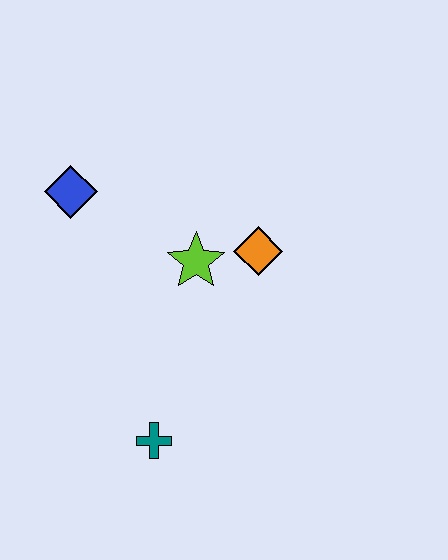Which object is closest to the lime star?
The orange diamond is closest to the lime star.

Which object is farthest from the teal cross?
The blue diamond is farthest from the teal cross.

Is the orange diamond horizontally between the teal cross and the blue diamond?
No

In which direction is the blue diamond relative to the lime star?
The blue diamond is to the left of the lime star.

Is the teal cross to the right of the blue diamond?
Yes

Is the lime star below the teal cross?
No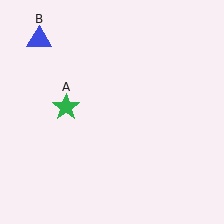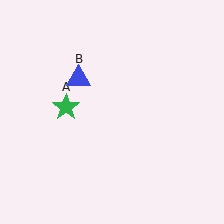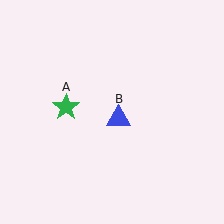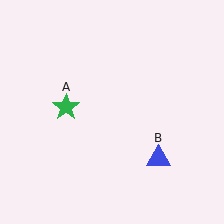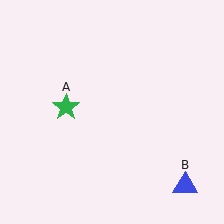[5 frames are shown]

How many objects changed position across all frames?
1 object changed position: blue triangle (object B).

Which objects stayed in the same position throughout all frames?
Green star (object A) remained stationary.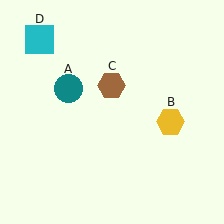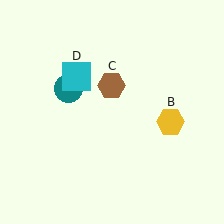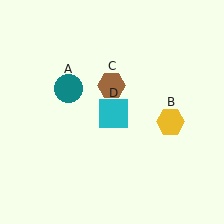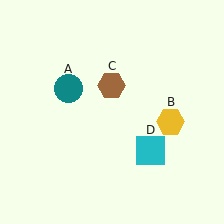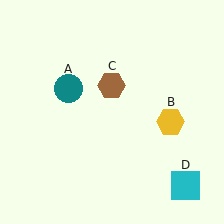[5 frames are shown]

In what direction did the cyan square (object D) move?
The cyan square (object D) moved down and to the right.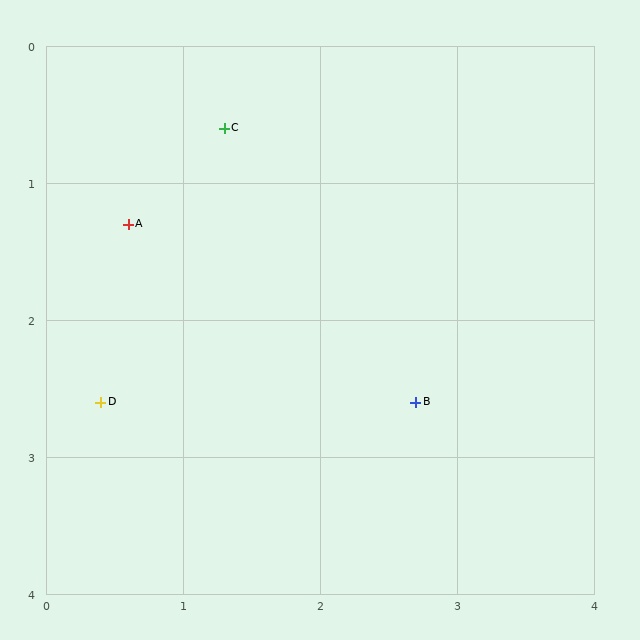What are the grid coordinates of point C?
Point C is at approximately (1.3, 0.6).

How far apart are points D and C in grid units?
Points D and C are about 2.2 grid units apart.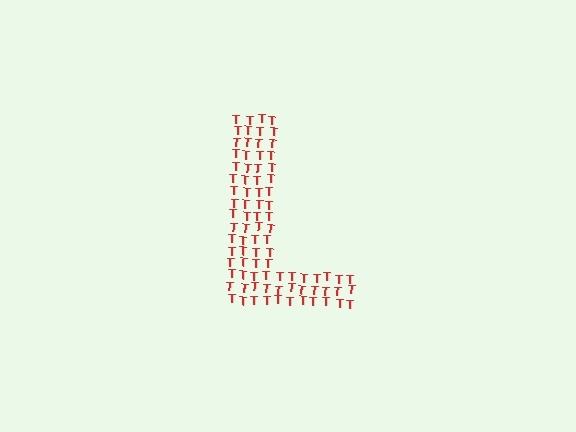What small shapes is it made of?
It is made of small letter T's.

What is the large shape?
The large shape is the letter L.